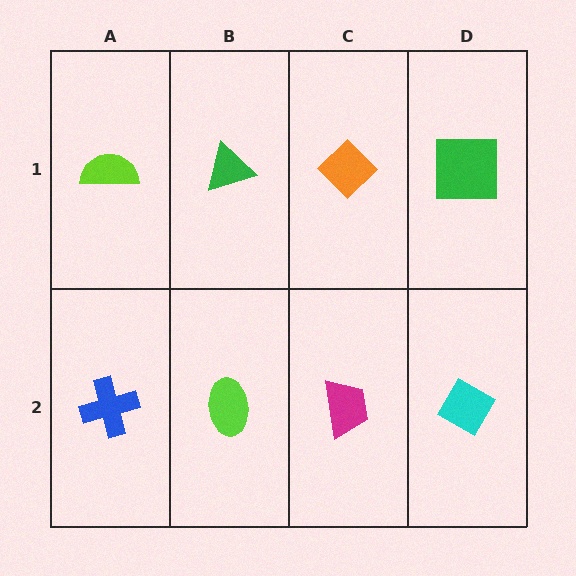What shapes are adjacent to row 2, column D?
A green square (row 1, column D), a magenta trapezoid (row 2, column C).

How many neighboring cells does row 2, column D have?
2.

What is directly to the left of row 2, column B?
A blue cross.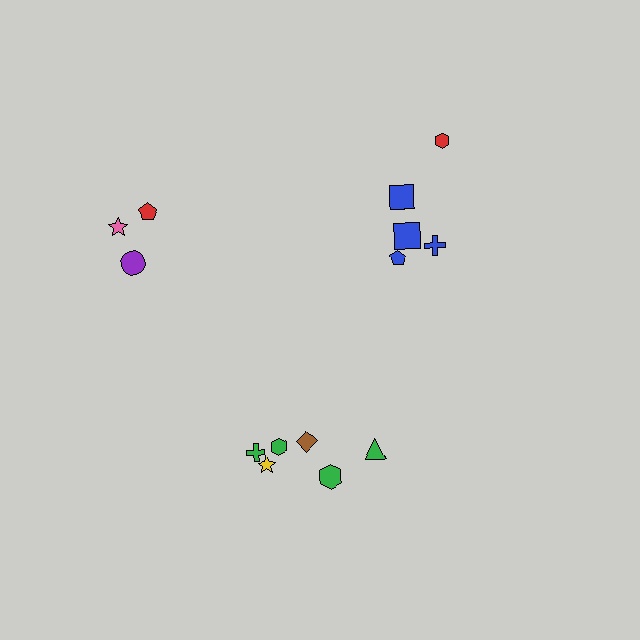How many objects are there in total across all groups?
There are 14 objects.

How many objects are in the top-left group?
There are 3 objects.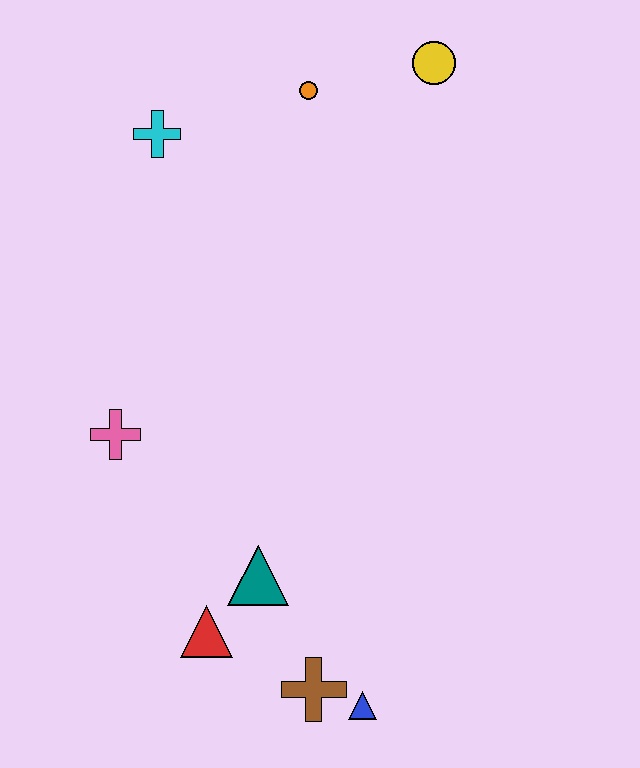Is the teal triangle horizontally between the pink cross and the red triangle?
No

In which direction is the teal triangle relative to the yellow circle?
The teal triangle is below the yellow circle.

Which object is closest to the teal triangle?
The red triangle is closest to the teal triangle.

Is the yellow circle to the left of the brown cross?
No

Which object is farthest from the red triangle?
The yellow circle is farthest from the red triangle.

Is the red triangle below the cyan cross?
Yes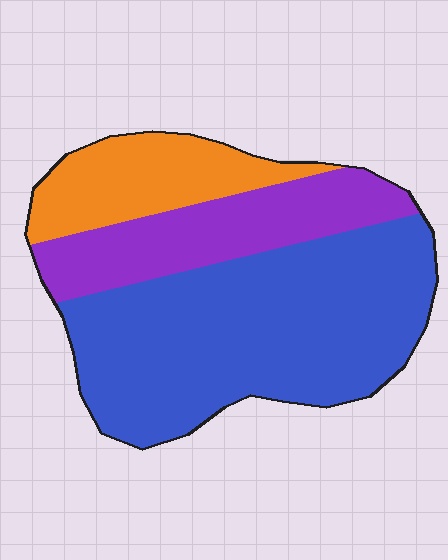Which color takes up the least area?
Orange, at roughly 20%.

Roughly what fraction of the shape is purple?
Purple takes up about one quarter (1/4) of the shape.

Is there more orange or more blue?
Blue.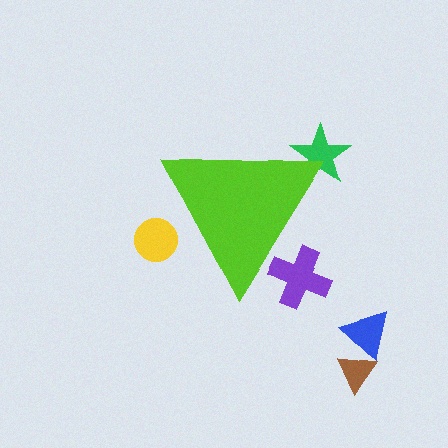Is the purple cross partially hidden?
Yes, the purple cross is partially hidden behind the lime triangle.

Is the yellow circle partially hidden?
Yes, the yellow circle is partially hidden behind the lime triangle.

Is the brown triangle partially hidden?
No, the brown triangle is fully visible.